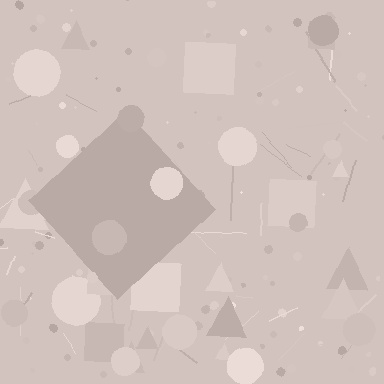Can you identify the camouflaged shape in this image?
The camouflaged shape is a diamond.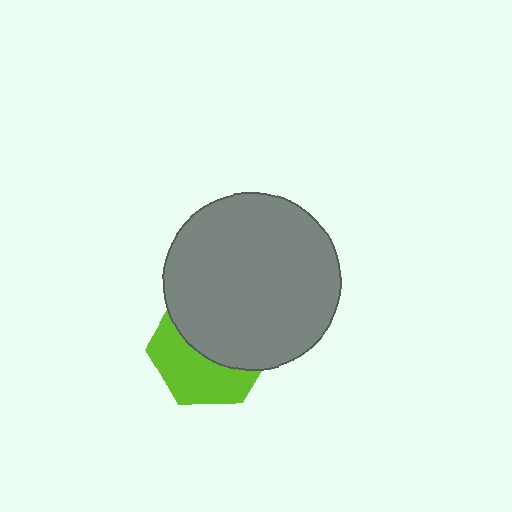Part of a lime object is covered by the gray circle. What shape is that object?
It is a hexagon.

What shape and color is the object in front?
The object in front is a gray circle.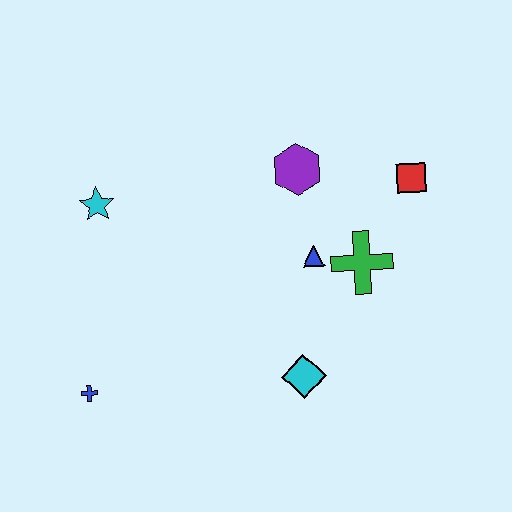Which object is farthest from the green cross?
The blue cross is farthest from the green cross.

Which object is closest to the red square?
The green cross is closest to the red square.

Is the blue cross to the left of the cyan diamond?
Yes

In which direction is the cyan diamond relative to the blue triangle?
The cyan diamond is below the blue triangle.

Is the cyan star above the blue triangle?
Yes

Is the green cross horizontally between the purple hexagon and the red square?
Yes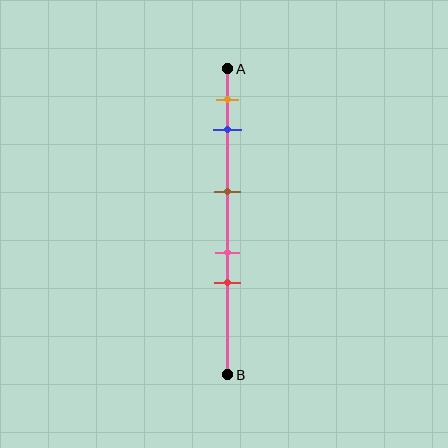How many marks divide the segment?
There are 5 marks dividing the segment.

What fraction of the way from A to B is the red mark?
The red mark is approximately 70% (0.7) of the way from A to B.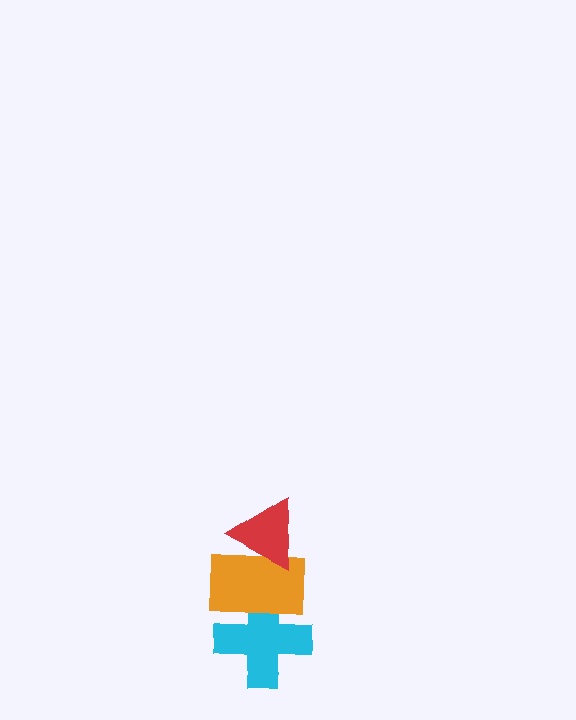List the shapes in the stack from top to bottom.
From top to bottom: the red triangle, the orange rectangle, the cyan cross.